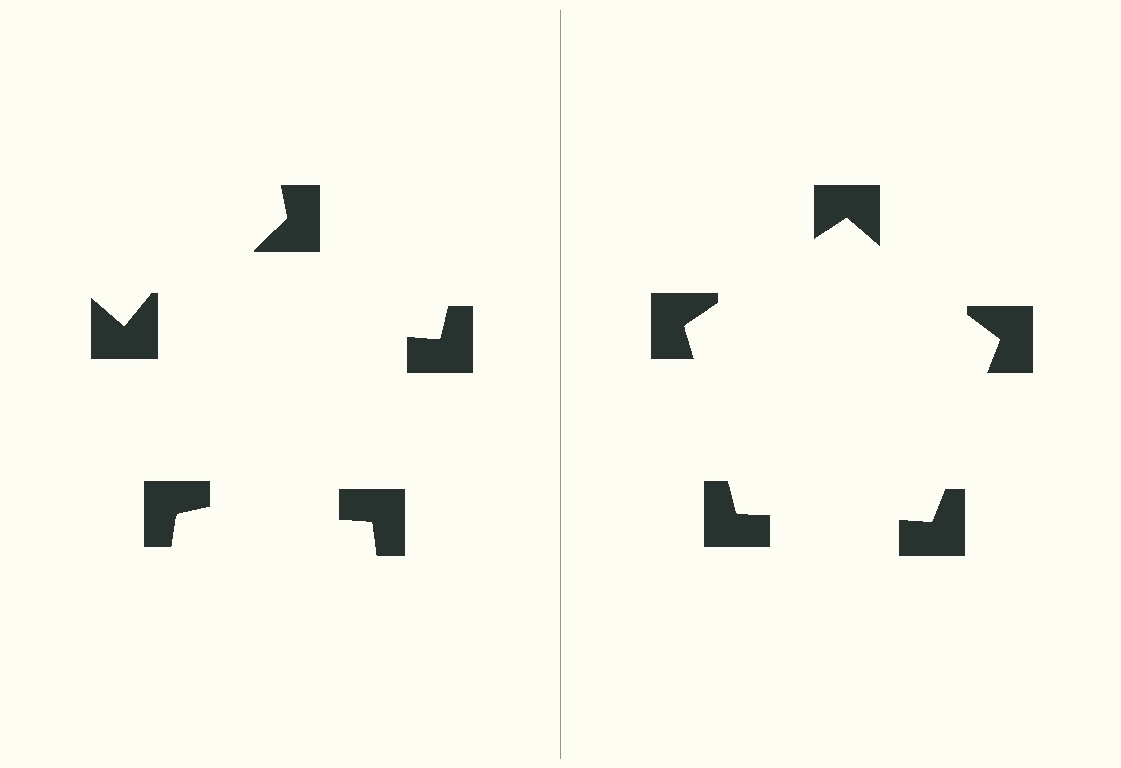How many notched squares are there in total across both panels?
10 — 5 on each side.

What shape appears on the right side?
An illusory pentagon.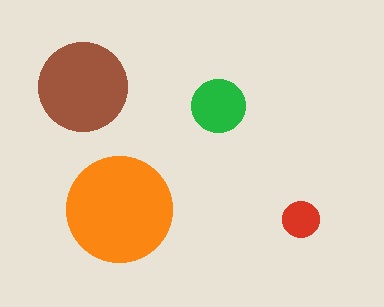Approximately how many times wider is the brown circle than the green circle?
About 1.5 times wider.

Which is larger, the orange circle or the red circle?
The orange one.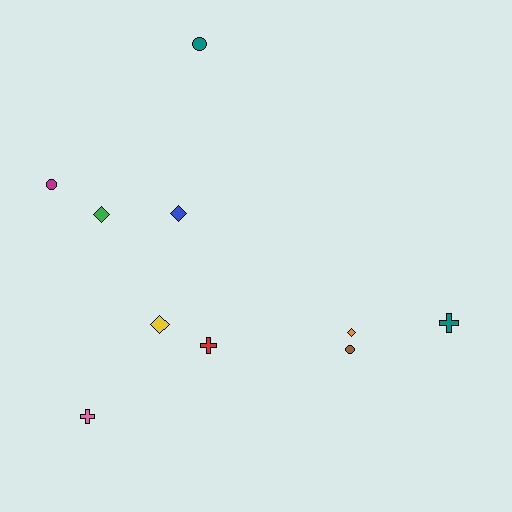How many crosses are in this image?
There are 3 crosses.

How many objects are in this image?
There are 10 objects.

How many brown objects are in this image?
There is 1 brown object.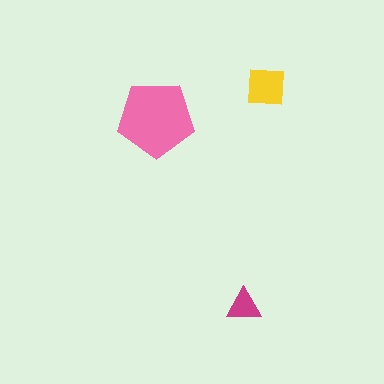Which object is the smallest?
The magenta triangle.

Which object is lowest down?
The magenta triangle is bottommost.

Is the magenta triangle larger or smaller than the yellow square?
Smaller.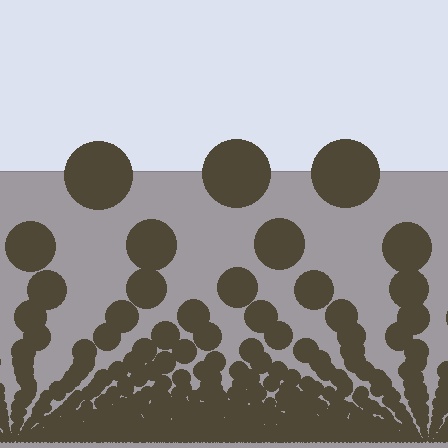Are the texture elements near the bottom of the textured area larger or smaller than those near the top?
Smaller. The gradient is inverted — elements near the bottom are smaller and denser.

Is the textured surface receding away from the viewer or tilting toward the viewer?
The surface appears to tilt toward the viewer. Texture elements get larger and sparser toward the top.